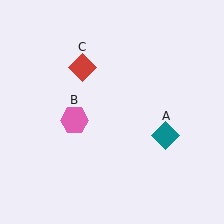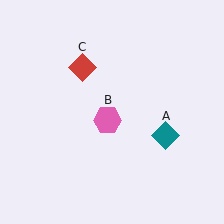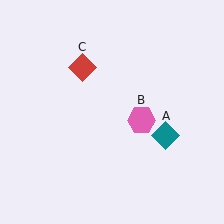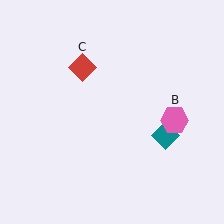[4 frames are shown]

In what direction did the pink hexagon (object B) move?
The pink hexagon (object B) moved right.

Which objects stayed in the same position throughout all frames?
Teal diamond (object A) and red diamond (object C) remained stationary.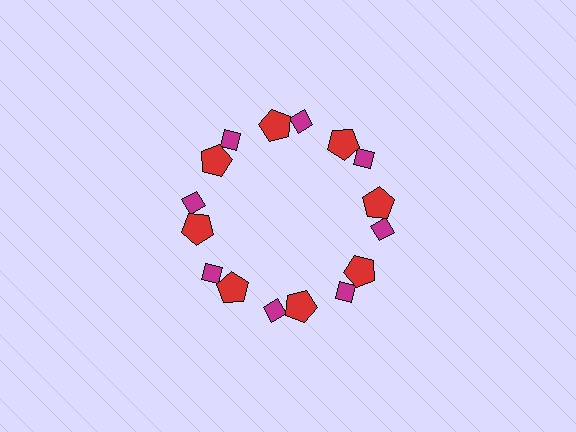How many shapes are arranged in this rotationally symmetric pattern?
There are 16 shapes, arranged in 8 groups of 2.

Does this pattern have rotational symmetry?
Yes, this pattern has 8-fold rotational symmetry. It looks the same after rotating 45 degrees around the center.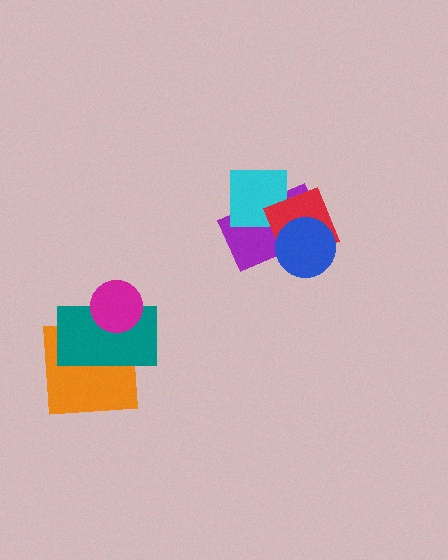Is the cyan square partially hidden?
Yes, it is partially covered by another shape.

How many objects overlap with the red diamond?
3 objects overlap with the red diamond.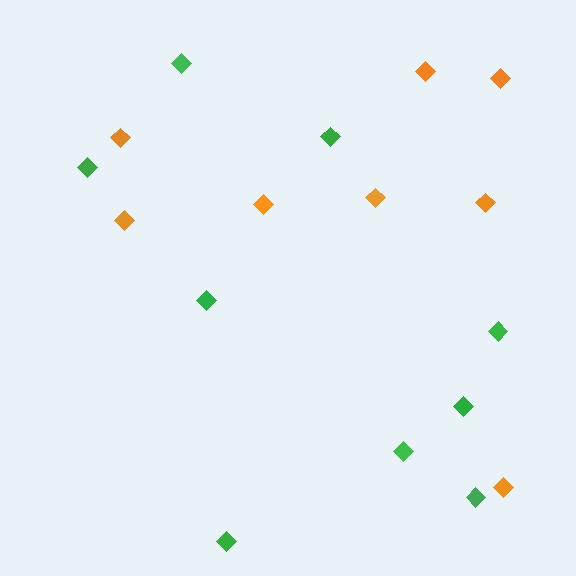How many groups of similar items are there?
There are 2 groups: one group of green diamonds (9) and one group of orange diamonds (8).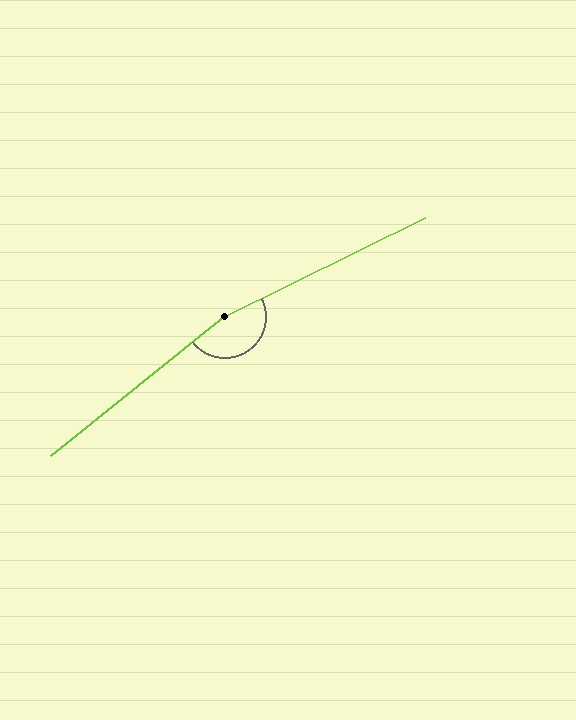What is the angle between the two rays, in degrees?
Approximately 168 degrees.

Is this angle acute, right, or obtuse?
It is obtuse.